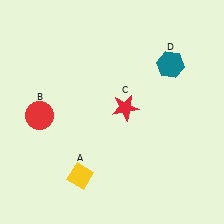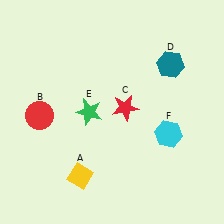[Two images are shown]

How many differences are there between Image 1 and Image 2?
There are 2 differences between the two images.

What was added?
A green star (E), a cyan hexagon (F) were added in Image 2.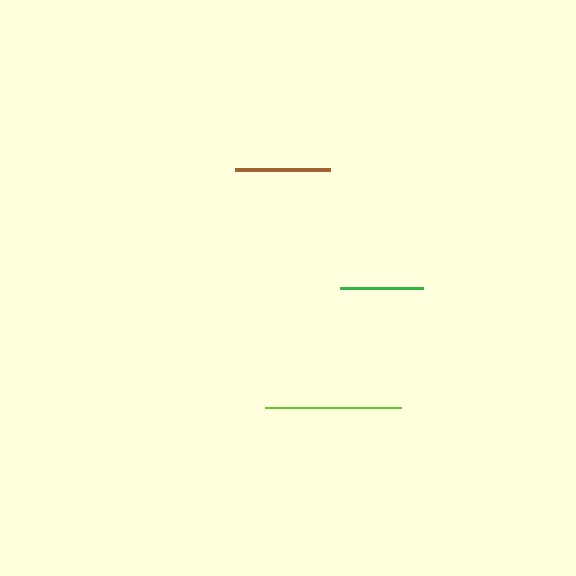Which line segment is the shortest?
The green line is the shortest at approximately 83 pixels.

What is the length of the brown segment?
The brown segment is approximately 94 pixels long.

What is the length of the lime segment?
The lime segment is approximately 136 pixels long.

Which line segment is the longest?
The lime line is the longest at approximately 136 pixels.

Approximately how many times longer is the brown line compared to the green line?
The brown line is approximately 1.1 times the length of the green line.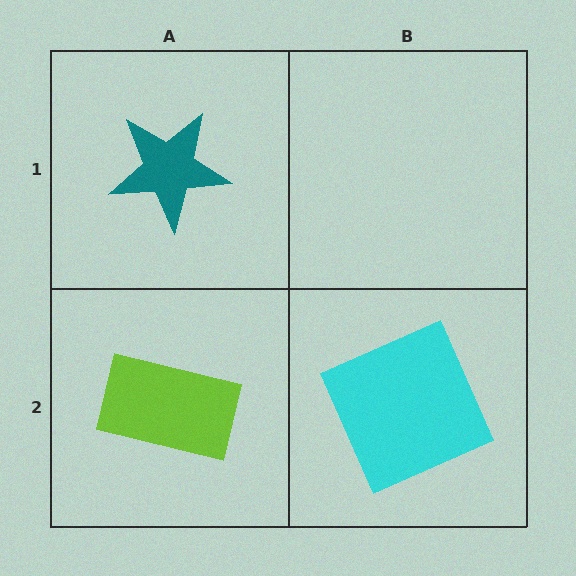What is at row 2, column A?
A lime rectangle.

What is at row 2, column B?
A cyan square.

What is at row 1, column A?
A teal star.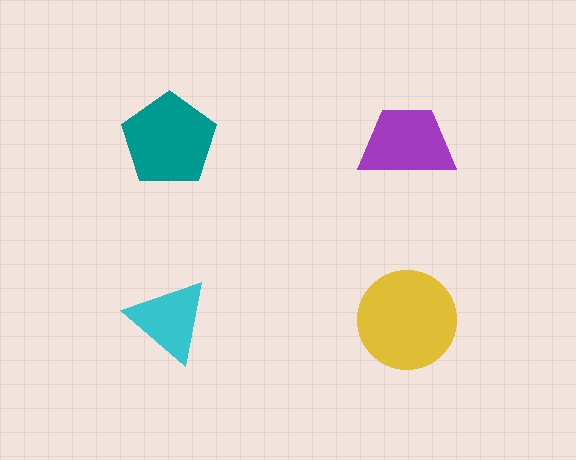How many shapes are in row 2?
2 shapes.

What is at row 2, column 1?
A cyan triangle.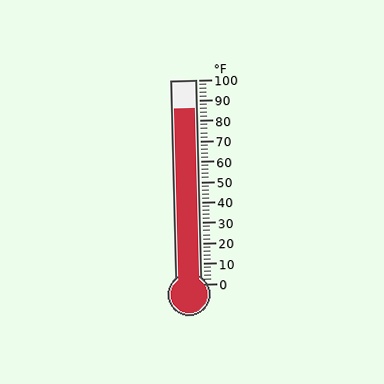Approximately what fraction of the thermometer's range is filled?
The thermometer is filled to approximately 85% of its range.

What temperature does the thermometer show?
The thermometer shows approximately 86°F.